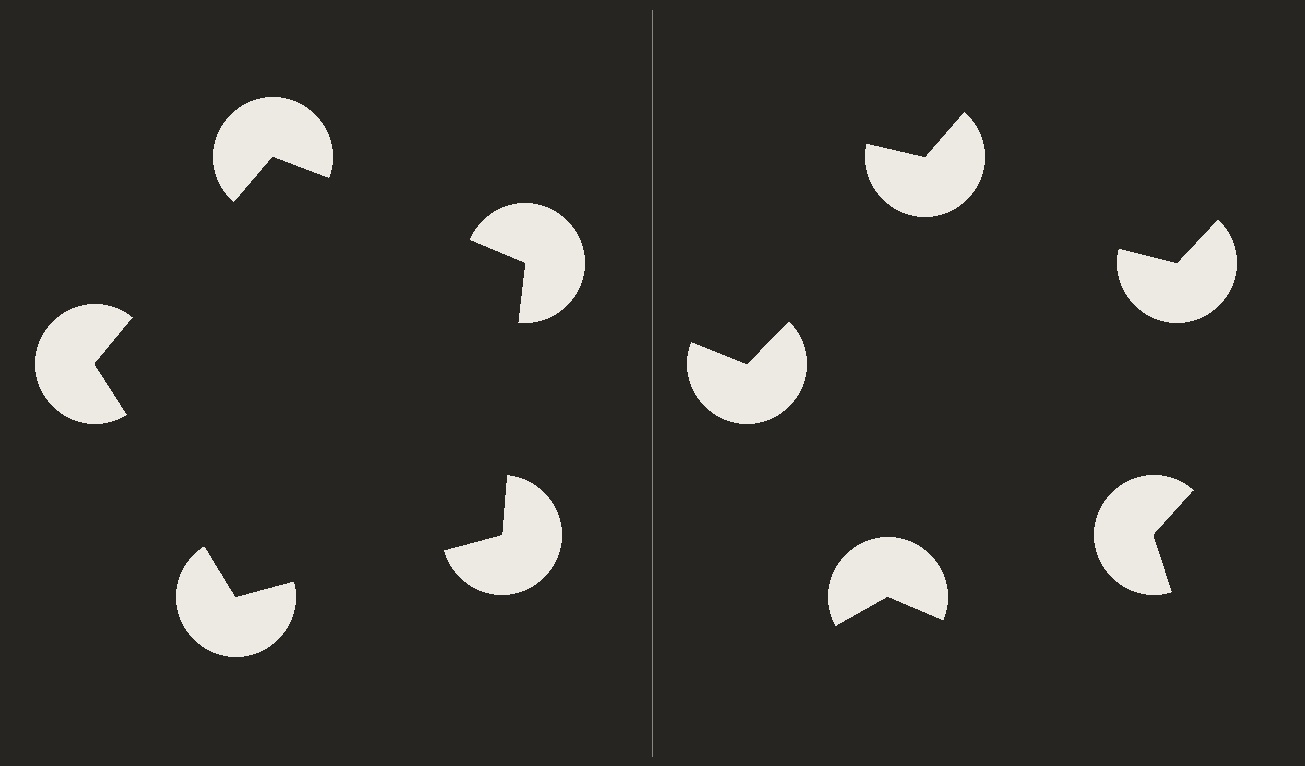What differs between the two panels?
The pac-man discs are positioned identically on both sides; only the wedge orientations differ. On the left they align to a pentagon; on the right they are misaligned.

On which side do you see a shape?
An illusory pentagon appears on the left side. On the right side the wedge cuts are rotated, so no coherent shape forms.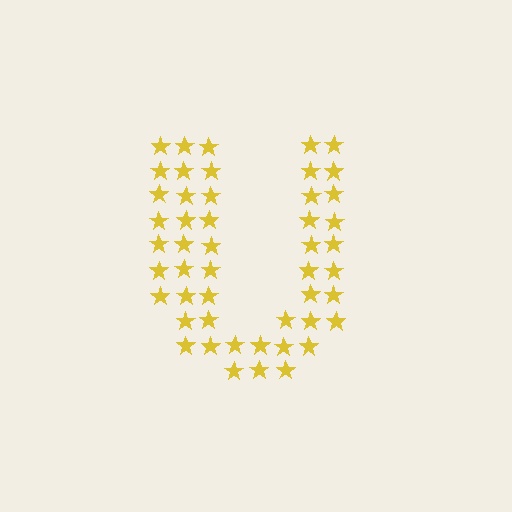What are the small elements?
The small elements are stars.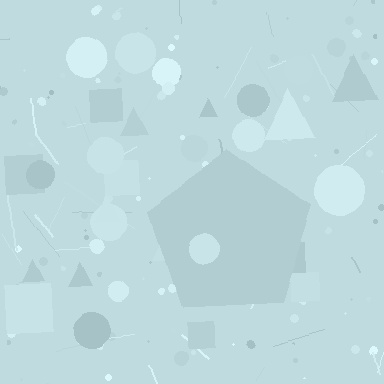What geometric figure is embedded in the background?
A pentagon is embedded in the background.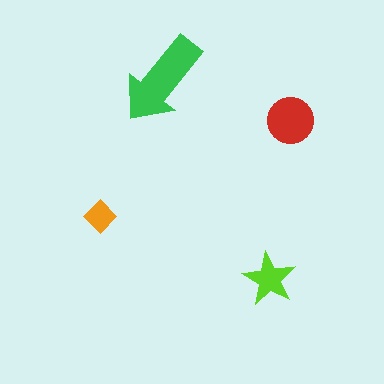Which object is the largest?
The green arrow.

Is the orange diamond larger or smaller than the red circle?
Smaller.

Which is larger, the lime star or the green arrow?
The green arrow.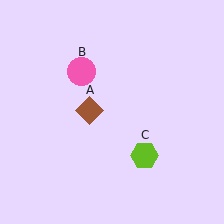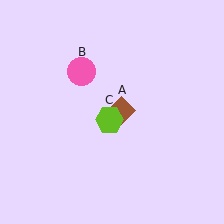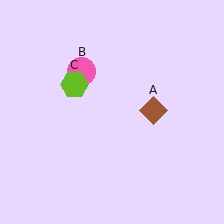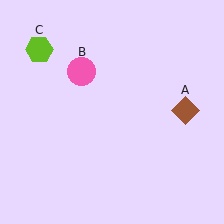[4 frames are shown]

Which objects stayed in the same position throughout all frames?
Pink circle (object B) remained stationary.